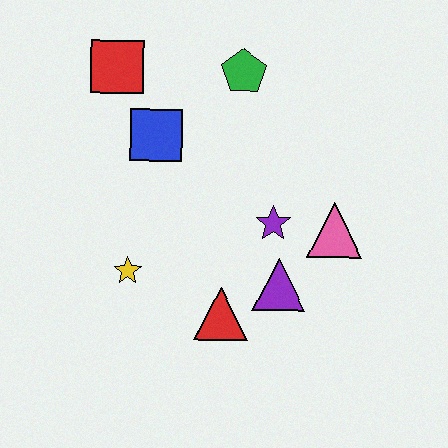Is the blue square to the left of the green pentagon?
Yes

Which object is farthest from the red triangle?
The red square is farthest from the red triangle.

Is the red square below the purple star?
No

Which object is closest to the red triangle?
The purple triangle is closest to the red triangle.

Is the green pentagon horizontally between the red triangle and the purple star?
Yes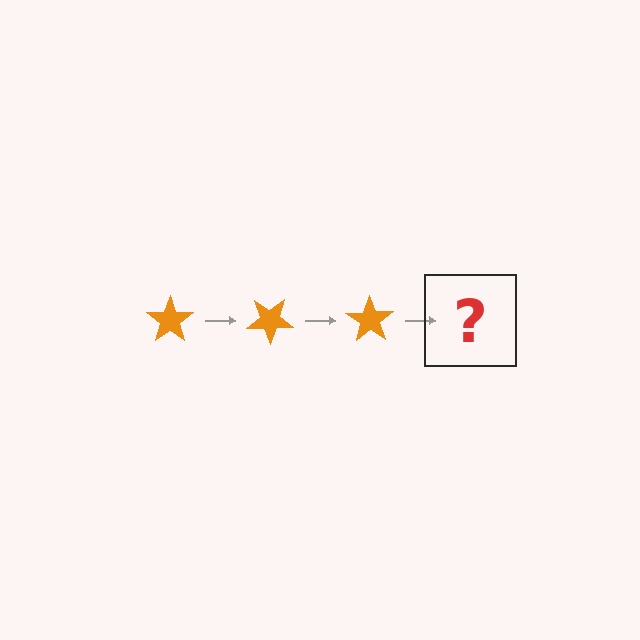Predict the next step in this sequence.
The next step is an orange star rotated 105 degrees.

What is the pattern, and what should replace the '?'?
The pattern is that the star rotates 35 degrees each step. The '?' should be an orange star rotated 105 degrees.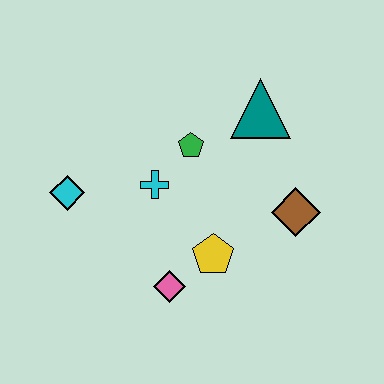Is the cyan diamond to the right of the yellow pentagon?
No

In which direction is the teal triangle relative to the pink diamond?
The teal triangle is above the pink diamond.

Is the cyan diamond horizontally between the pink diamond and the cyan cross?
No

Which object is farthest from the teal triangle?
The cyan diamond is farthest from the teal triangle.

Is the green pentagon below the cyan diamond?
No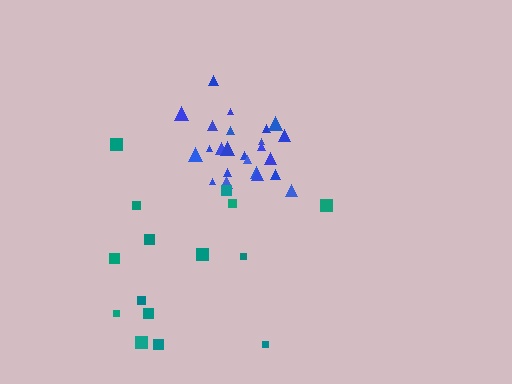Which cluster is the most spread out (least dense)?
Teal.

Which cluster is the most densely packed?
Blue.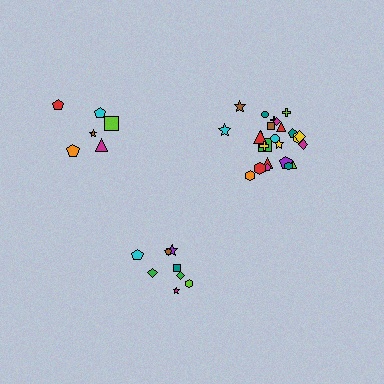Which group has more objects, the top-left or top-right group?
The top-right group.